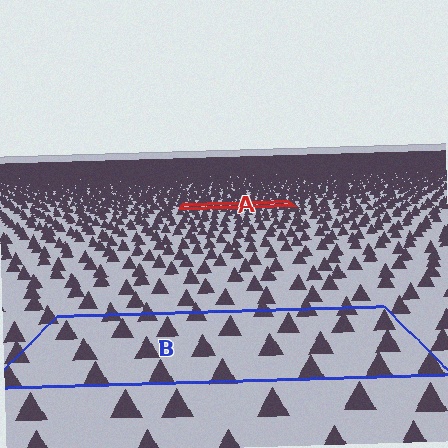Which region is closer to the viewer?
Region B is closer. The texture elements there are larger and more spread out.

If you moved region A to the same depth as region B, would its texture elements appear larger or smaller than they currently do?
They would appear larger. At a closer depth, the same texture elements are projected at a bigger on-screen size.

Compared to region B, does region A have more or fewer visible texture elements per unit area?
Region A has more texture elements per unit area — they are packed more densely because it is farther away.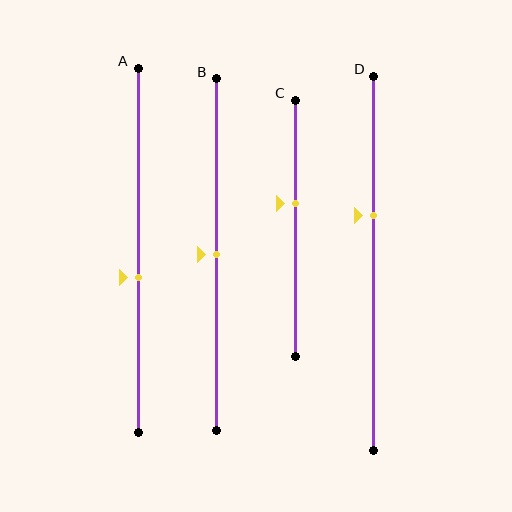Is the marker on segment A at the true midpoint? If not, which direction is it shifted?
No, the marker on segment A is shifted downward by about 7% of the segment length.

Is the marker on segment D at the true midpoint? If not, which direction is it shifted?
No, the marker on segment D is shifted upward by about 13% of the segment length.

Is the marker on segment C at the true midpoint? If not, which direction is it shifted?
No, the marker on segment C is shifted upward by about 10% of the segment length.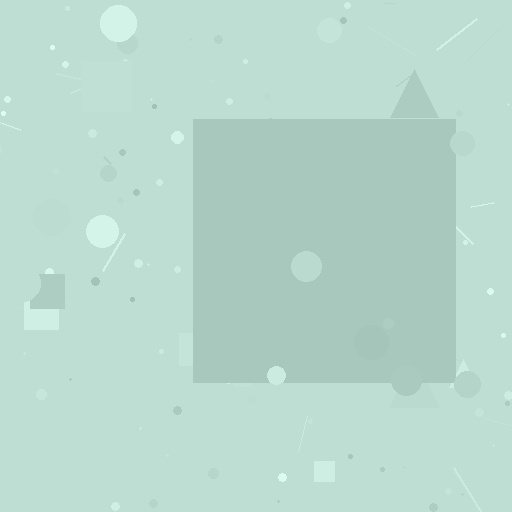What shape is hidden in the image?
A square is hidden in the image.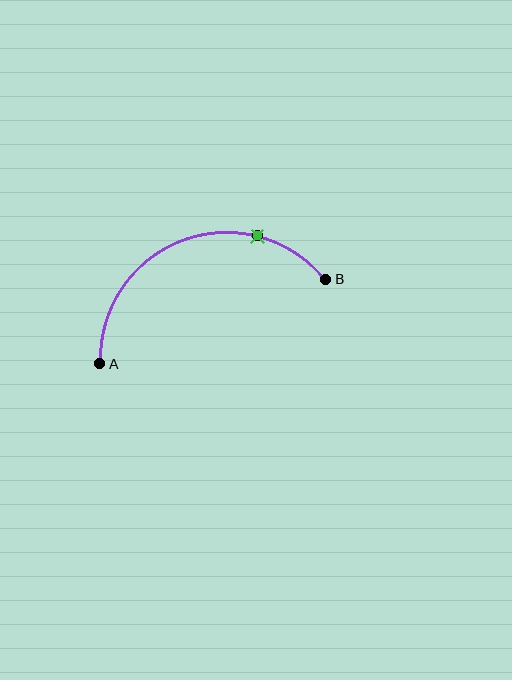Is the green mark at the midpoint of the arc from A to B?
No. The green mark lies on the arc but is closer to endpoint B. The arc midpoint would be at the point on the curve equidistant along the arc from both A and B.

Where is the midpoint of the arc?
The arc midpoint is the point on the curve farthest from the straight line joining A and B. It sits above that line.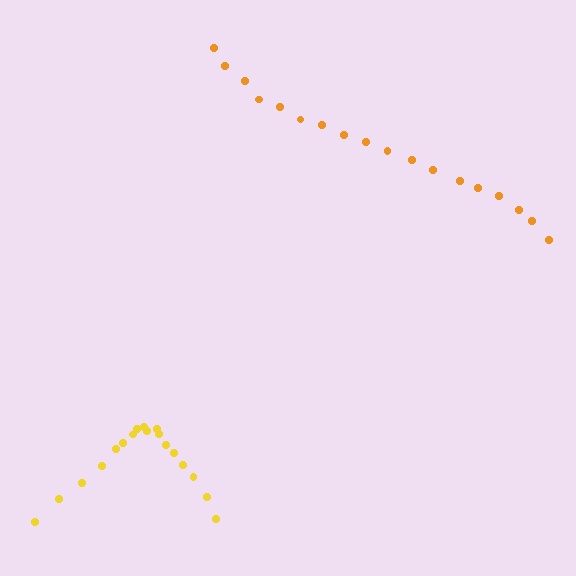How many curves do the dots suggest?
There are 2 distinct paths.